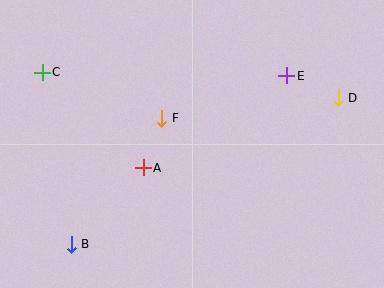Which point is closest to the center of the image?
Point F at (162, 118) is closest to the center.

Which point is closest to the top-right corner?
Point D is closest to the top-right corner.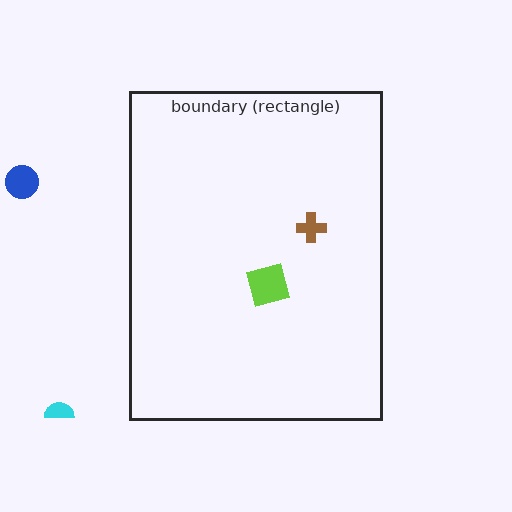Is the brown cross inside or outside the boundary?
Inside.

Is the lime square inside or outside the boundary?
Inside.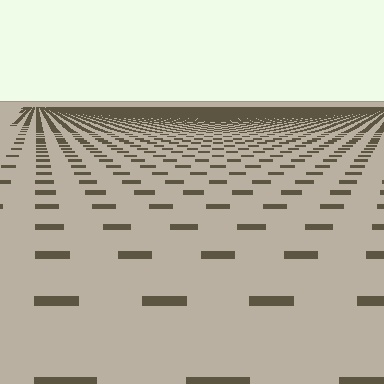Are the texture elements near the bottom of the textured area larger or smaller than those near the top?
Larger. Near the bottom, elements are closer to the viewer and appear at a bigger on-screen size.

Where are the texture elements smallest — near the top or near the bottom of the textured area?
Near the top.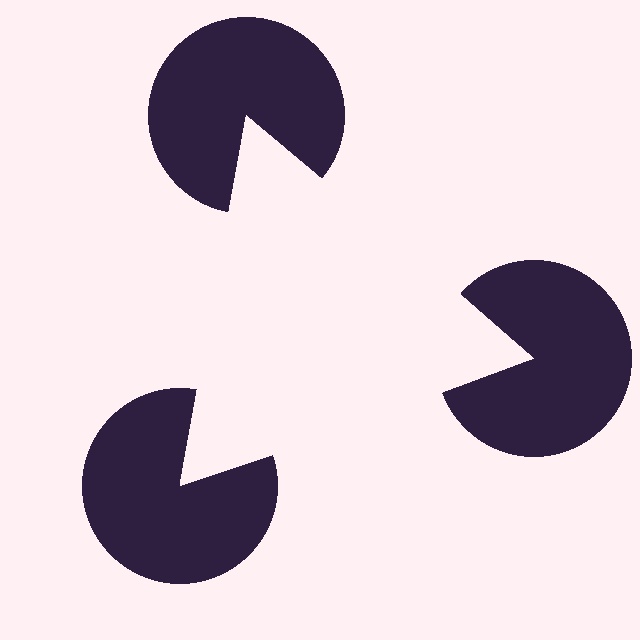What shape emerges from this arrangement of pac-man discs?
An illusory triangle — its edges are inferred from the aligned wedge cuts in the pac-man discs, not physically drawn.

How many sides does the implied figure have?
3 sides.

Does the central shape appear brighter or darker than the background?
It typically appears slightly brighter than the background, even though no actual brightness change is drawn.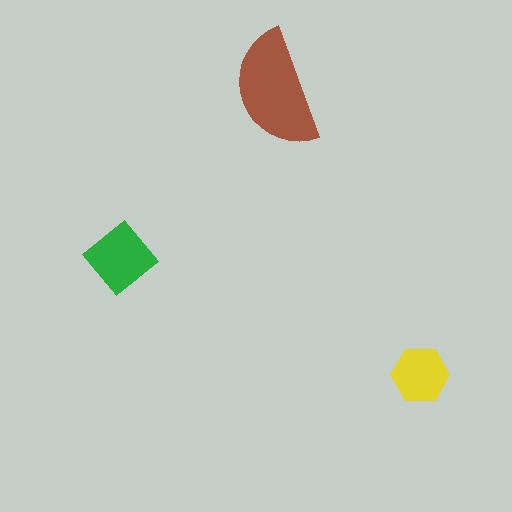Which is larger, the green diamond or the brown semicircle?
The brown semicircle.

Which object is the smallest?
The yellow hexagon.